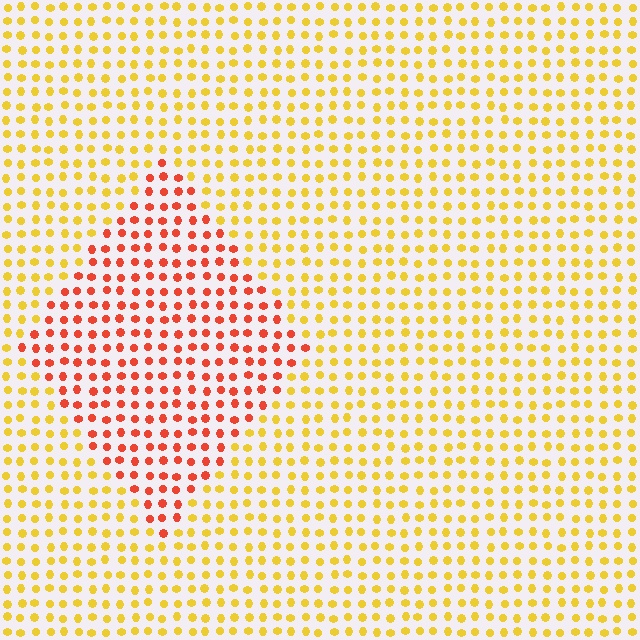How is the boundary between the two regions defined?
The boundary is defined purely by a slight shift in hue (about 45 degrees). Spacing, size, and orientation are identical on both sides.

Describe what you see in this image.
The image is filled with small yellow elements in a uniform arrangement. A diamond-shaped region is visible where the elements are tinted to a slightly different hue, forming a subtle color boundary.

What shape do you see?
I see a diamond.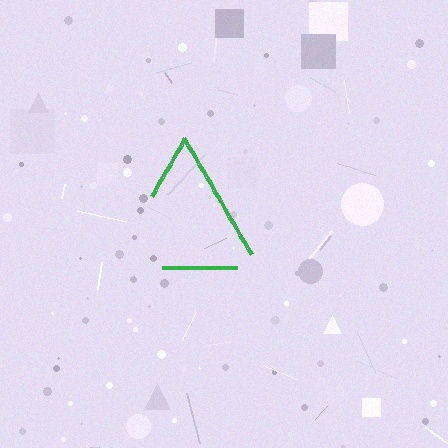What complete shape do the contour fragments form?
The contour fragments form a triangle.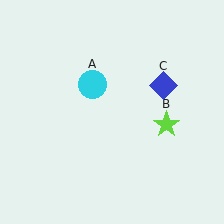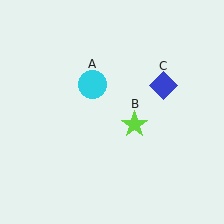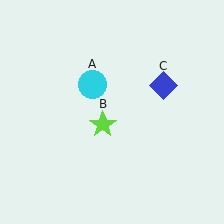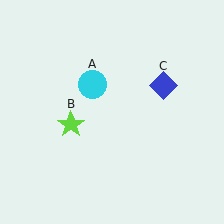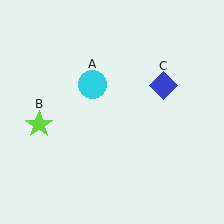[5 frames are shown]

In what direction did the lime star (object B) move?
The lime star (object B) moved left.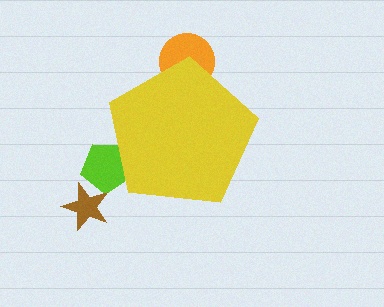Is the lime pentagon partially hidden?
Yes, the lime pentagon is partially hidden behind the yellow pentagon.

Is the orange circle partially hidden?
Yes, the orange circle is partially hidden behind the yellow pentagon.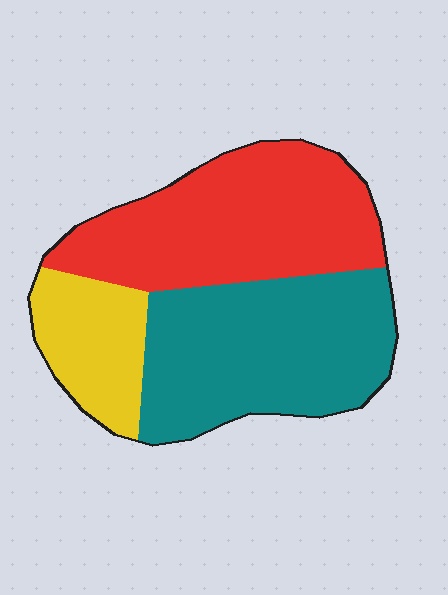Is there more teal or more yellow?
Teal.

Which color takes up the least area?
Yellow, at roughly 15%.